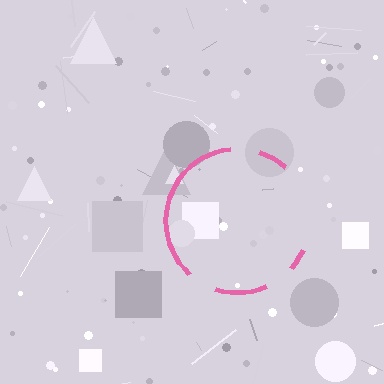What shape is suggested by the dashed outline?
The dashed outline suggests a circle.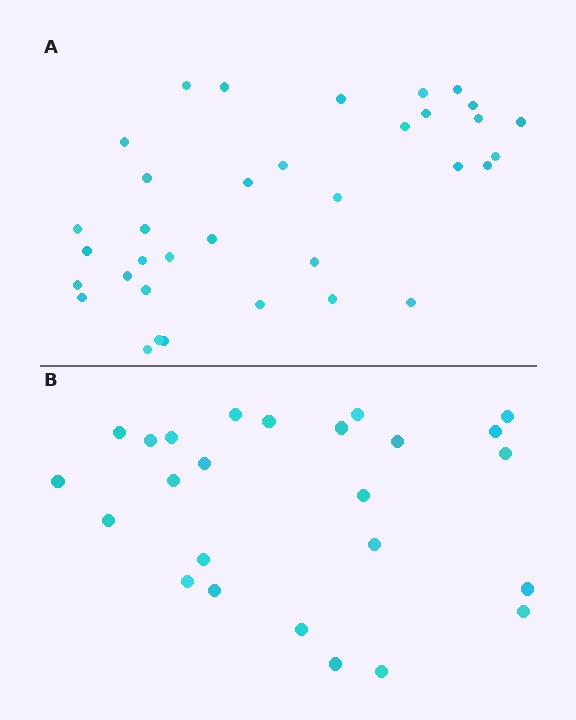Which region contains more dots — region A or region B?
Region A (the top region) has more dots.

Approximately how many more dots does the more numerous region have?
Region A has roughly 10 or so more dots than region B.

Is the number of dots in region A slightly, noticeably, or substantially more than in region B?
Region A has noticeably more, but not dramatically so. The ratio is roughly 1.4 to 1.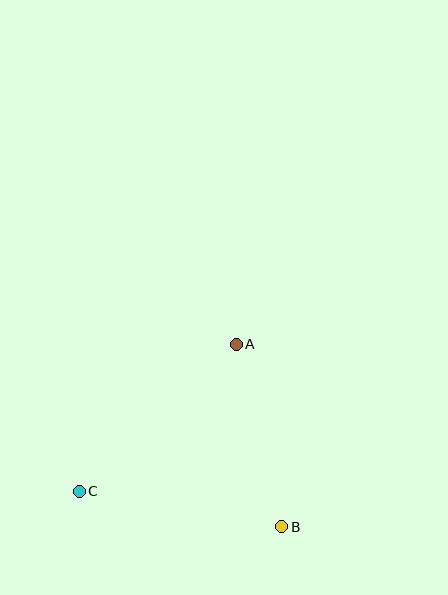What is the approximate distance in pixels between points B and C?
The distance between B and C is approximately 205 pixels.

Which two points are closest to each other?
Points A and B are closest to each other.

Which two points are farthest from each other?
Points A and C are farthest from each other.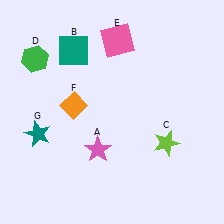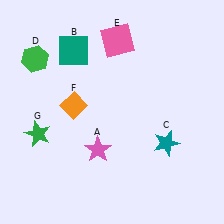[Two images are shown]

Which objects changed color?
C changed from lime to teal. G changed from teal to green.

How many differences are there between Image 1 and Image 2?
There are 2 differences between the two images.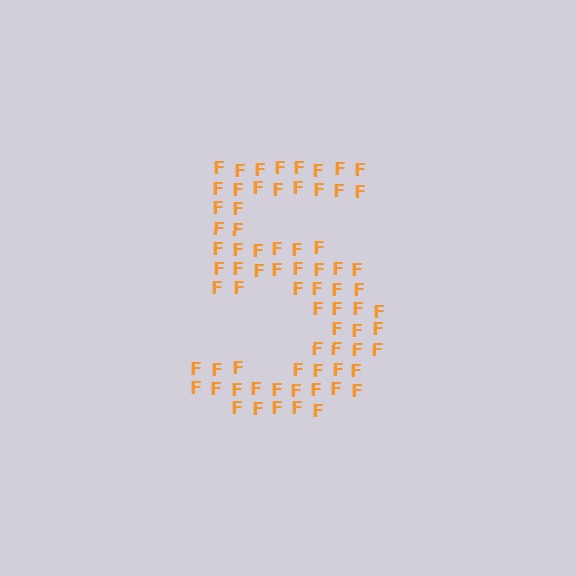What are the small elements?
The small elements are letter F's.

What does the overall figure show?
The overall figure shows the digit 5.